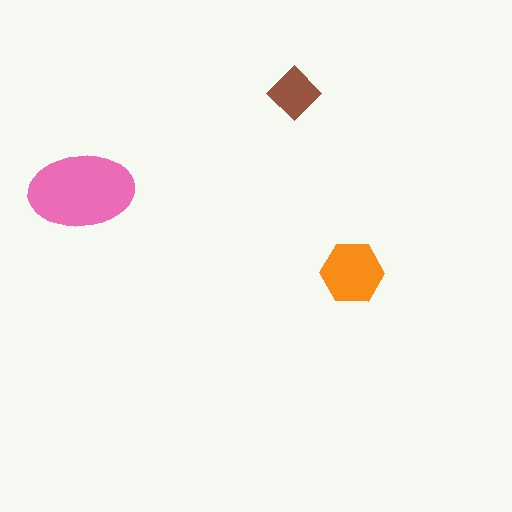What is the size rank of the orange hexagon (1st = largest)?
2nd.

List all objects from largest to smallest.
The pink ellipse, the orange hexagon, the brown diamond.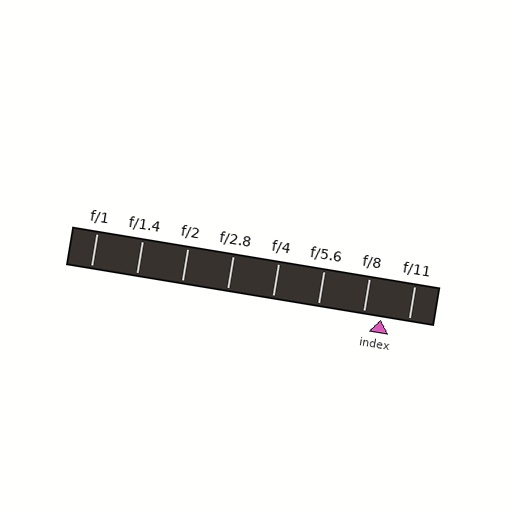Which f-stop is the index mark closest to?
The index mark is closest to f/8.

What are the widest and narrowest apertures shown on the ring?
The widest aperture shown is f/1 and the narrowest is f/11.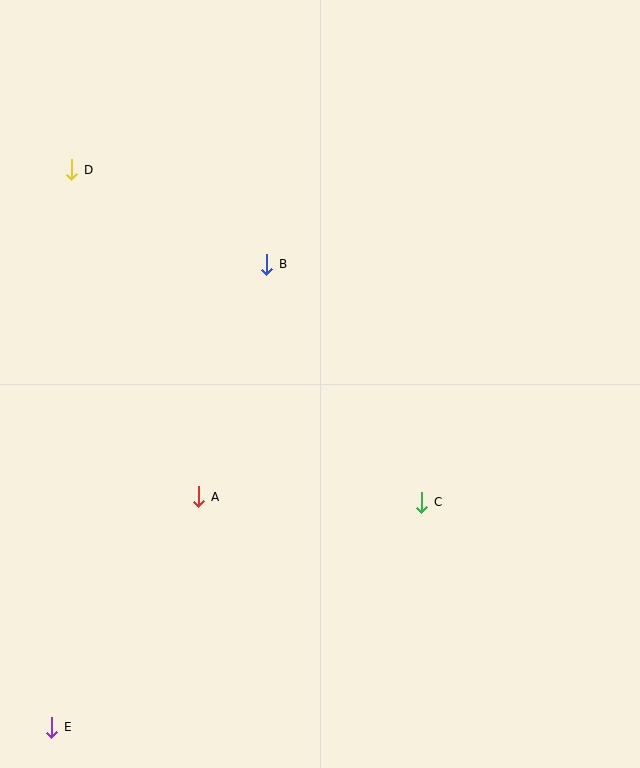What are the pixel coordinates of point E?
Point E is at (52, 727).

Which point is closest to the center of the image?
Point B at (267, 264) is closest to the center.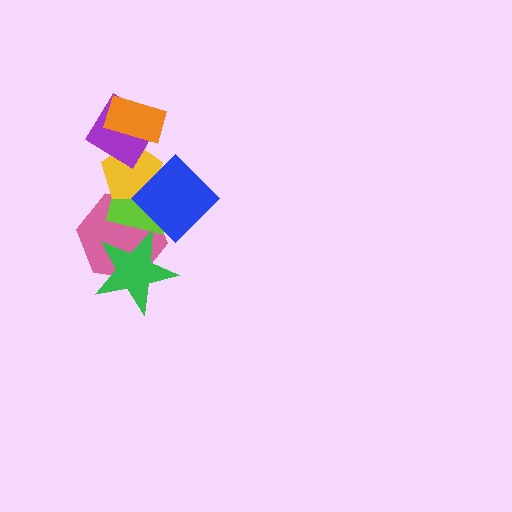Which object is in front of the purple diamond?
The orange rectangle is in front of the purple diamond.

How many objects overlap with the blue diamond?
3 objects overlap with the blue diamond.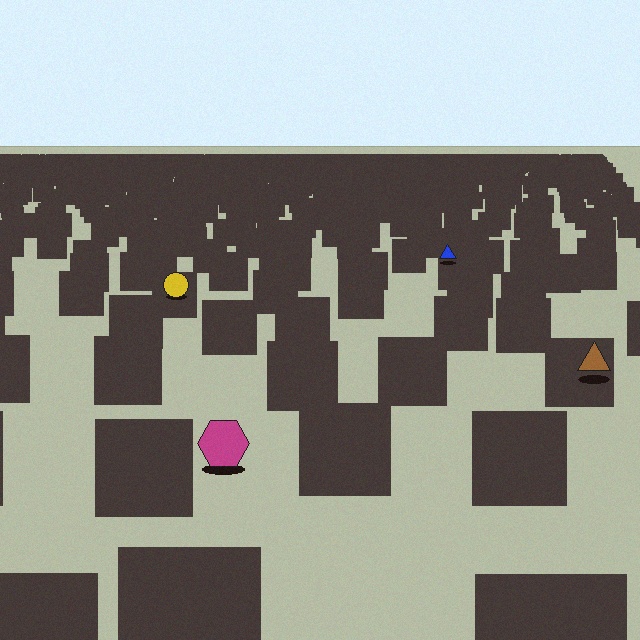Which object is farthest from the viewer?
The blue triangle is farthest from the viewer. It appears smaller and the ground texture around it is denser.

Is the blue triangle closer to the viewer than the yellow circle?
No. The yellow circle is closer — you can tell from the texture gradient: the ground texture is coarser near it.